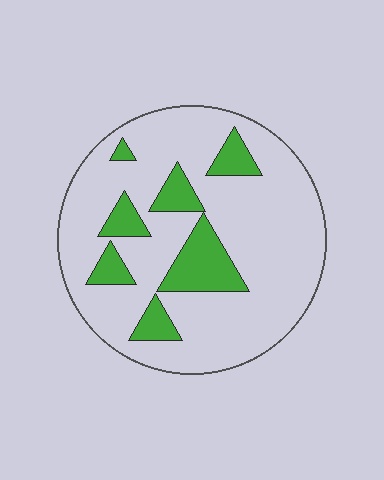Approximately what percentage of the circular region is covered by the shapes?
Approximately 20%.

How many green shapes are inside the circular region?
7.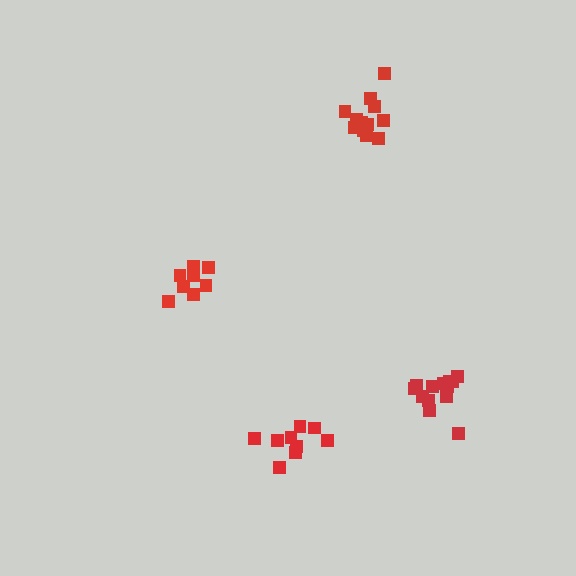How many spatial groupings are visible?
There are 4 spatial groupings.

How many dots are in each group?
Group 1: 12 dots, Group 2: 8 dots, Group 3: 13 dots, Group 4: 9 dots (42 total).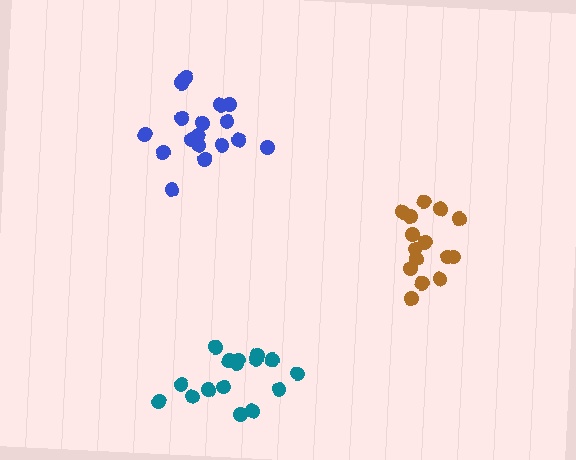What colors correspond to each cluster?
The clusters are colored: teal, blue, brown.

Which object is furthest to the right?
The brown cluster is rightmost.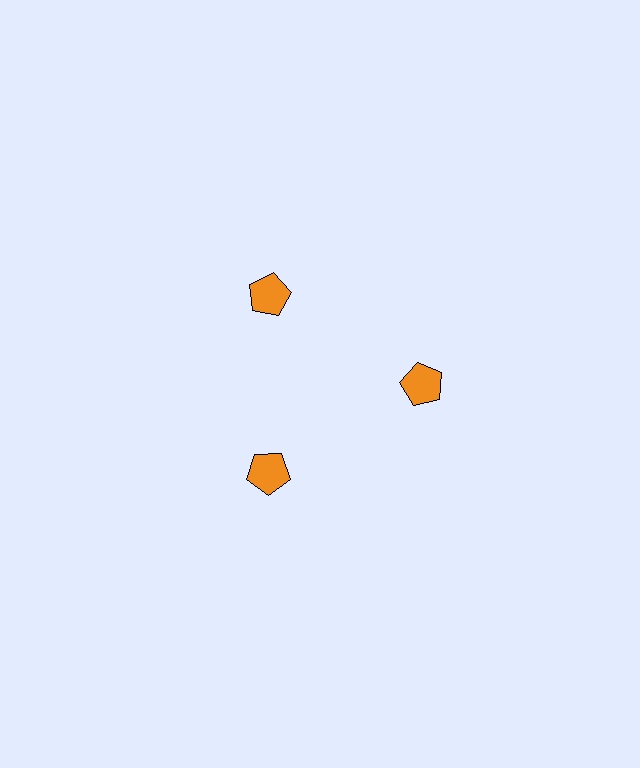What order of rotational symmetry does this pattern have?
This pattern has 3-fold rotational symmetry.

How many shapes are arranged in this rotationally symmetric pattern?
There are 3 shapes, arranged in 3 groups of 1.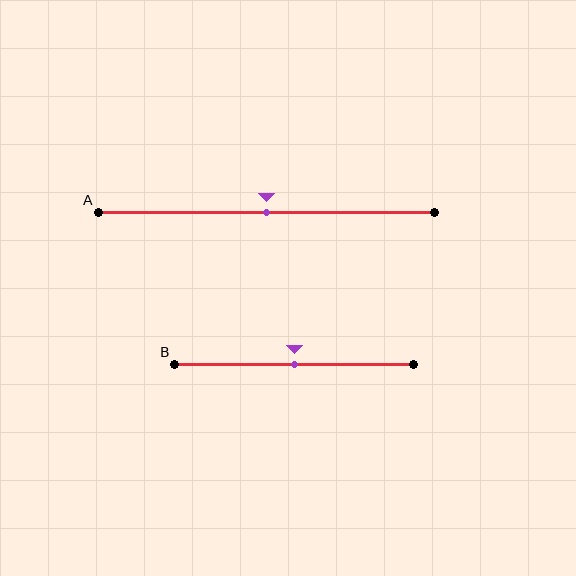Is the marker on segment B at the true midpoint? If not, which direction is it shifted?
Yes, the marker on segment B is at the true midpoint.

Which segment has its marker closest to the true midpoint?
Segment A has its marker closest to the true midpoint.